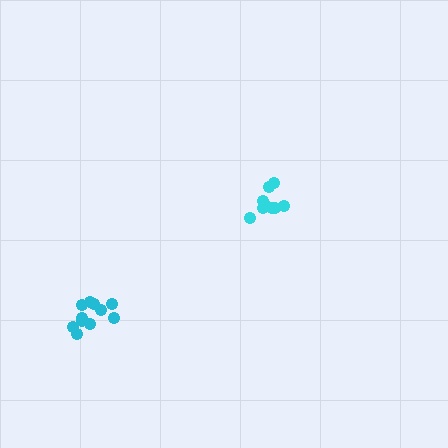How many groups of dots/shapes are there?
There are 2 groups.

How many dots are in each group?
Group 1: 9 dots, Group 2: 11 dots (20 total).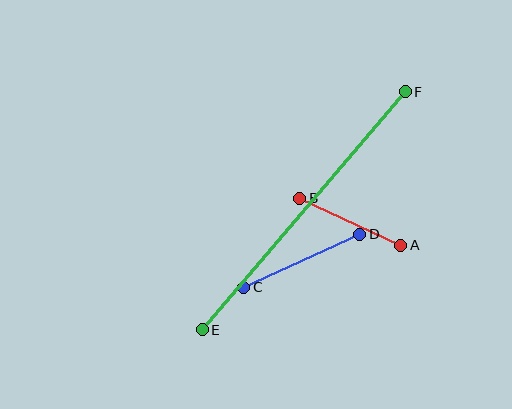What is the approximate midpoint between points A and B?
The midpoint is at approximately (350, 222) pixels.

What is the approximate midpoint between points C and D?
The midpoint is at approximately (302, 261) pixels.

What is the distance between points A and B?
The distance is approximately 112 pixels.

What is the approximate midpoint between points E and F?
The midpoint is at approximately (304, 211) pixels.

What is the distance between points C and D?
The distance is approximately 128 pixels.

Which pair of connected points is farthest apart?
Points E and F are farthest apart.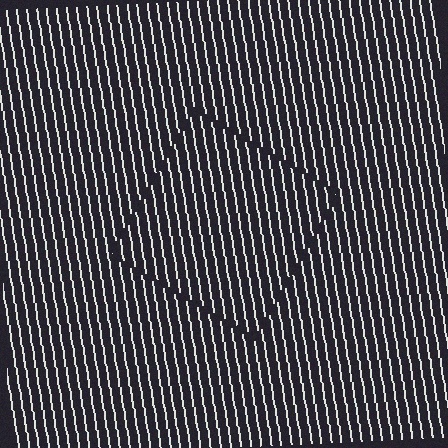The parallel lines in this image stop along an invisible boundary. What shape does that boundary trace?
An illusory square. The interior of the shape contains the same grating, shifted by half a period — the contour is defined by the phase discontinuity where line-ends from the inner and outer gratings abut.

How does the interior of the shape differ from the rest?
The interior of the shape contains the same grating, shifted by half a period — the contour is defined by the phase discontinuity where line-ends from the inner and outer gratings abut.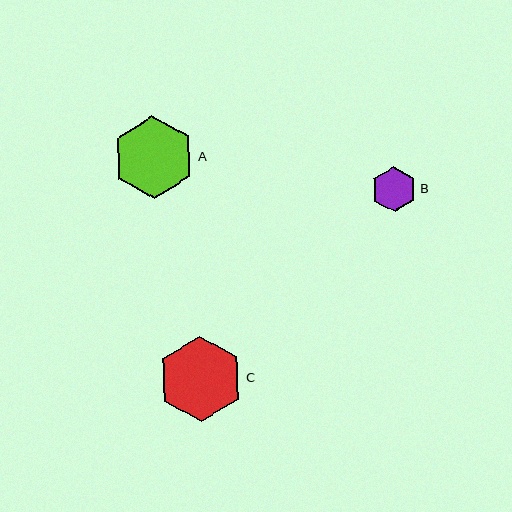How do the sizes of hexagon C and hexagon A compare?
Hexagon C and hexagon A are approximately the same size.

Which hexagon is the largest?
Hexagon C is the largest with a size of approximately 85 pixels.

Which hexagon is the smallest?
Hexagon B is the smallest with a size of approximately 45 pixels.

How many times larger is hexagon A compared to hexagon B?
Hexagon A is approximately 1.8 times the size of hexagon B.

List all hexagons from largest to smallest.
From largest to smallest: C, A, B.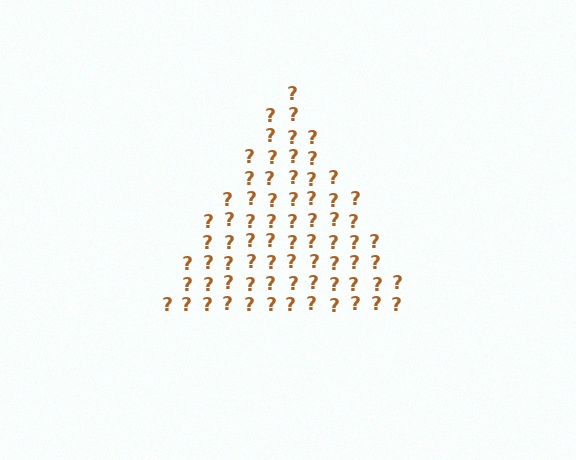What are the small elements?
The small elements are question marks.